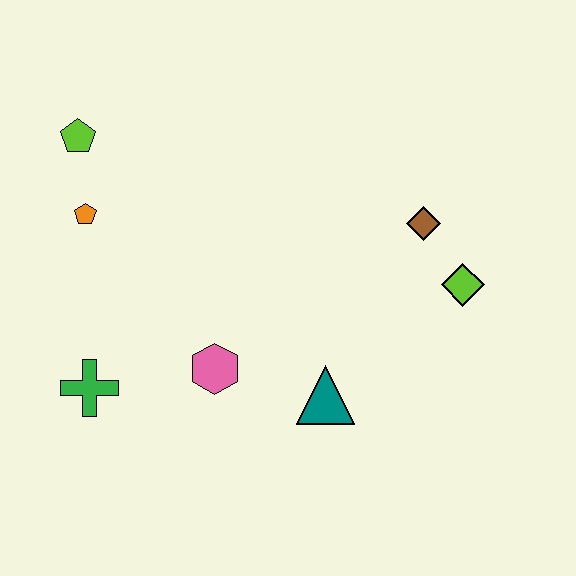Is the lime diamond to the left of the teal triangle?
No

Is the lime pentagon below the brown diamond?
No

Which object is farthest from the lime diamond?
The lime pentagon is farthest from the lime diamond.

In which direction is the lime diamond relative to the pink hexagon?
The lime diamond is to the right of the pink hexagon.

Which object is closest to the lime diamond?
The brown diamond is closest to the lime diamond.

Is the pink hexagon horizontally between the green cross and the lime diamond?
Yes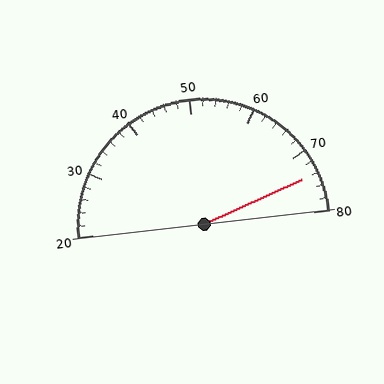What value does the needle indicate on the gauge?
The needle indicates approximately 74.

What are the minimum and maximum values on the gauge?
The gauge ranges from 20 to 80.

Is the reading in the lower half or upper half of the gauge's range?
The reading is in the upper half of the range (20 to 80).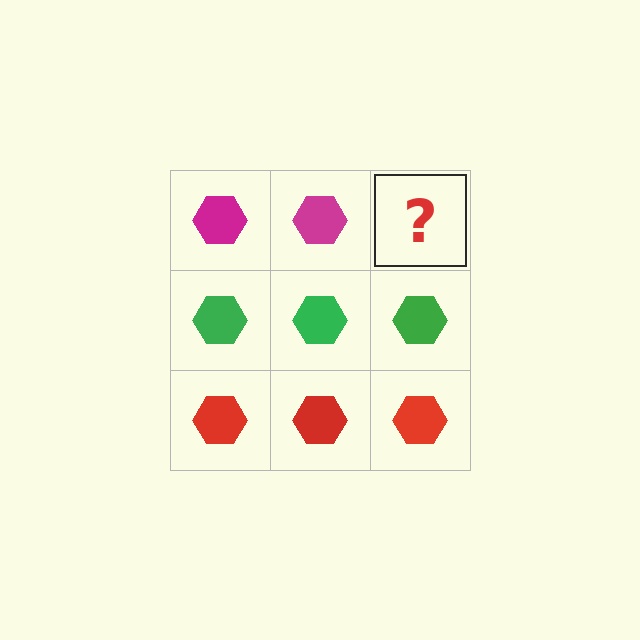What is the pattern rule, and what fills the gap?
The rule is that each row has a consistent color. The gap should be filled with a magenta hexagon.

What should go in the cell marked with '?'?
The missing cell should contain a magenta hexagon.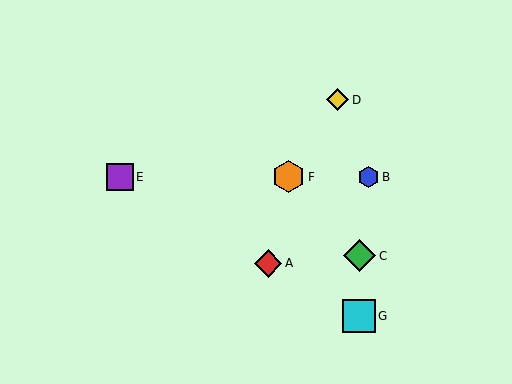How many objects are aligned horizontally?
3 objects (B, E, F) are aligned horizontally.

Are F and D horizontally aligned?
No, F is at y≈177 and D is at y≈100.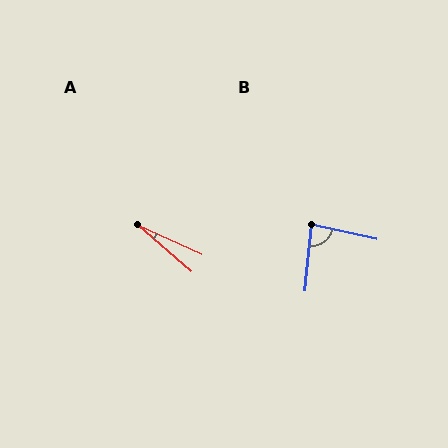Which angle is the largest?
B, at approximately 83 degrees.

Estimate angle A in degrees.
Approximately 16 degrees.